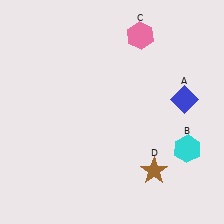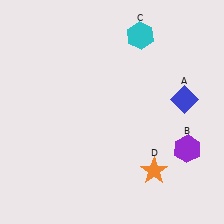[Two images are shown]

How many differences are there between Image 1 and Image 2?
There are 3 differences between the two images.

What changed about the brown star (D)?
In Image 1, D is brown. In Image 2, it changed to orange.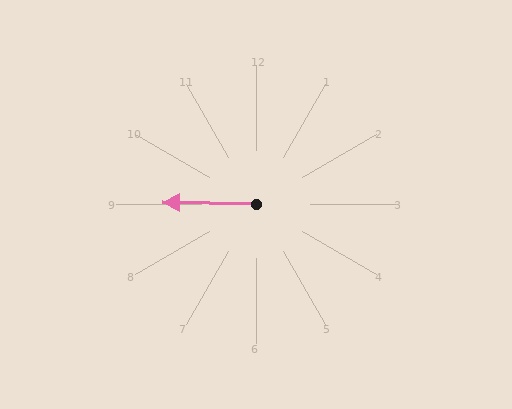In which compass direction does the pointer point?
West.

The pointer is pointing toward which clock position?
Roughly 9 o'clock.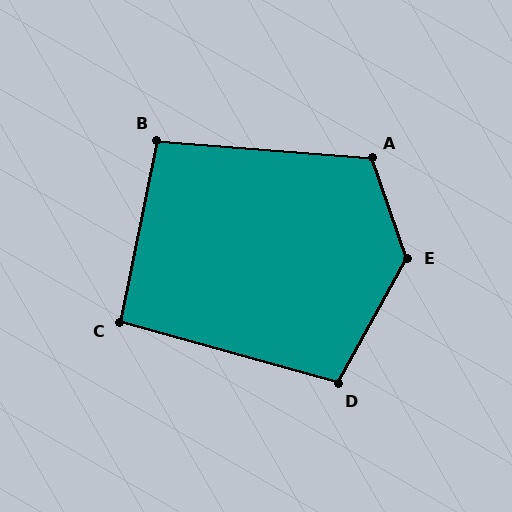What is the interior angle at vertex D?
Approximately 103 degrees (obtuse).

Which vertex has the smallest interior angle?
C, at approximately 94 degrees.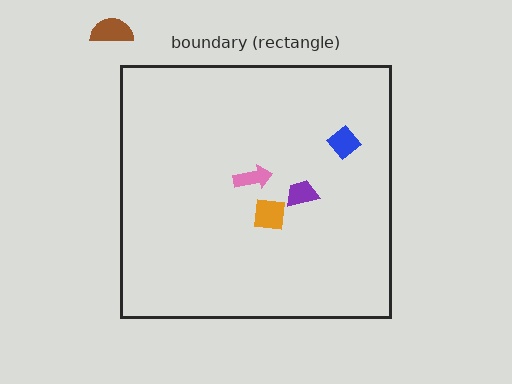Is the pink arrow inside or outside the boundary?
Inside.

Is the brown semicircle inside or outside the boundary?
Outside.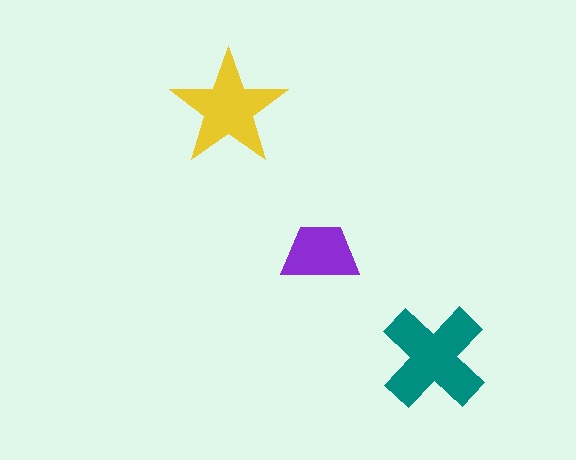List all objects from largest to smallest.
The teal cross, the yellow star, the purple trapezoid.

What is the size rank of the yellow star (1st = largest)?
2nd.